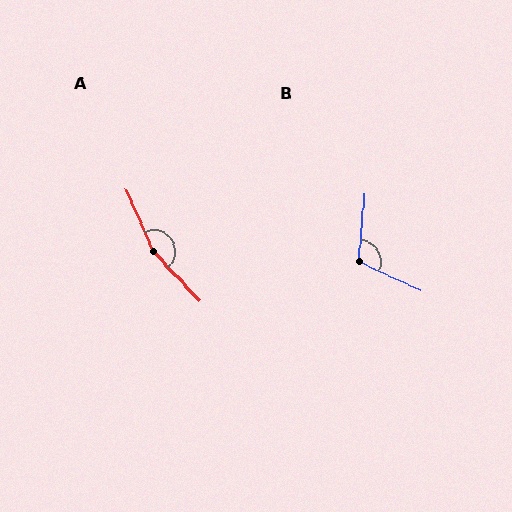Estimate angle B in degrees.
Approximately 110 degrees.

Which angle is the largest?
A, at approximately 161 degrees.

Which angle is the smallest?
B, at approximately 110 degrees.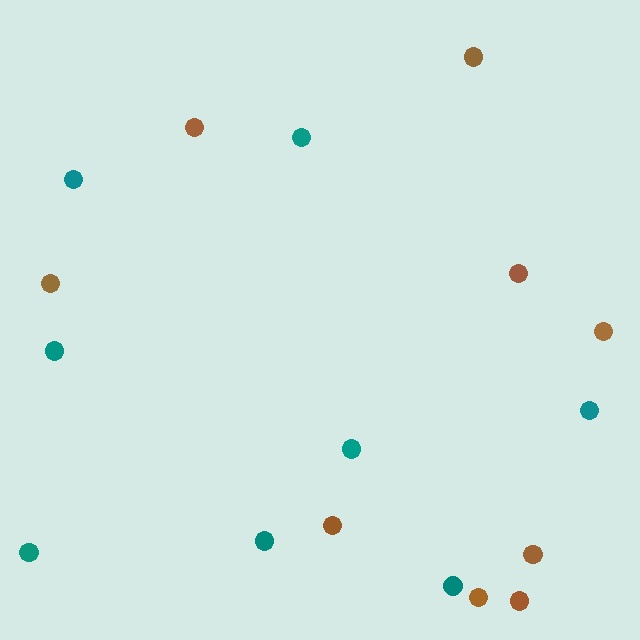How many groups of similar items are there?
There are 2 groups: one group of brown circles (9) and one group of teal circles (8).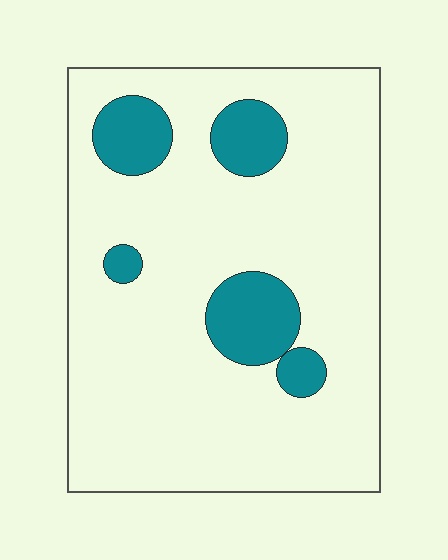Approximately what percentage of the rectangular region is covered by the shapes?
Approximately 15%.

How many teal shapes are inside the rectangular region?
5.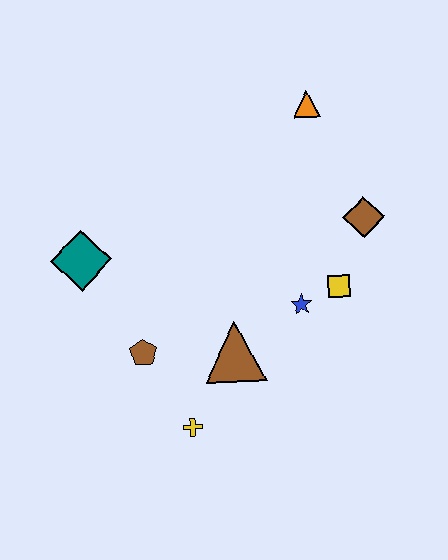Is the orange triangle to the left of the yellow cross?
No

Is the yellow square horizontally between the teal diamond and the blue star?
No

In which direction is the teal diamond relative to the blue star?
The teal diamond is to the left of the blue star.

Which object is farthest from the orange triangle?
The yellow cross is farthest from the orange triangle.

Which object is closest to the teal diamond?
The brown pentagon is closest to the teal diamond.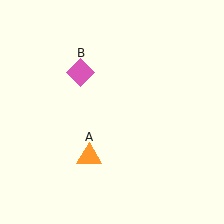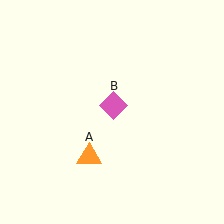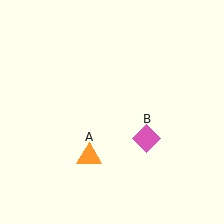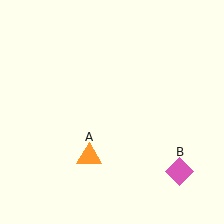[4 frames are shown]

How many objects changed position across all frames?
1 object changed position: pink diamond (object B).